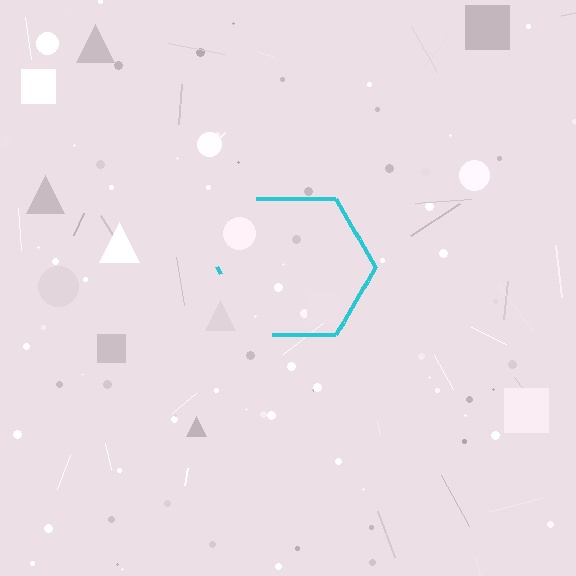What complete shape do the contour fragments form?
The contour fragments form a hexagon.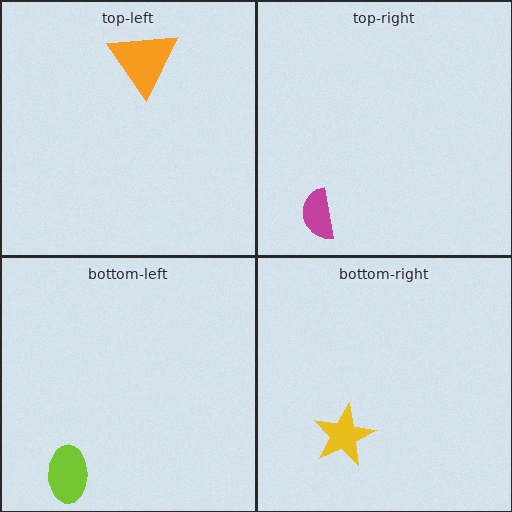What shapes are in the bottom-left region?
The lime ellipse.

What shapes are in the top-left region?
The orange triangle.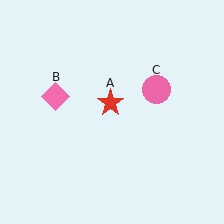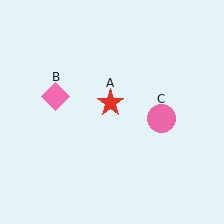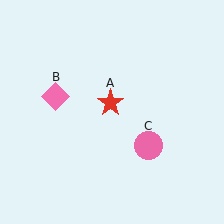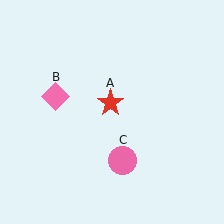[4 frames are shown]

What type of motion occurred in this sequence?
The pink circle (object C) rotated clockwise around the center of the scene.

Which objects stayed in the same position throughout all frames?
Red star (object A) and pink diamond (object B) remained stationary.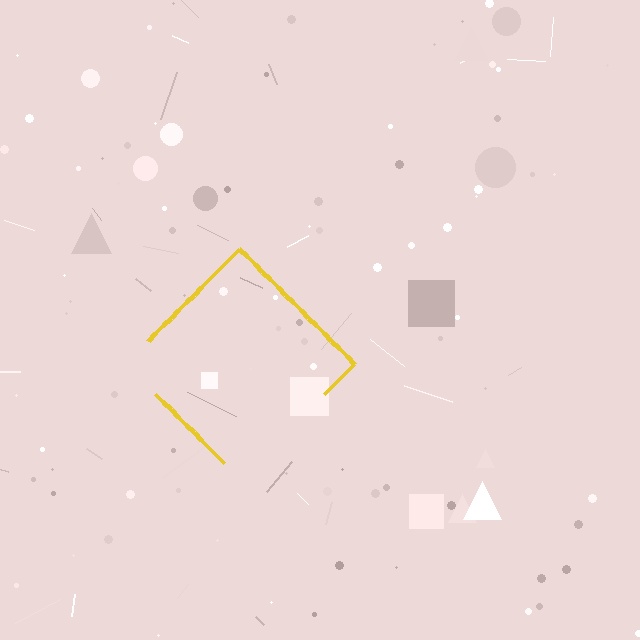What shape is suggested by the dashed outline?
The dashed outline suggests a diamond.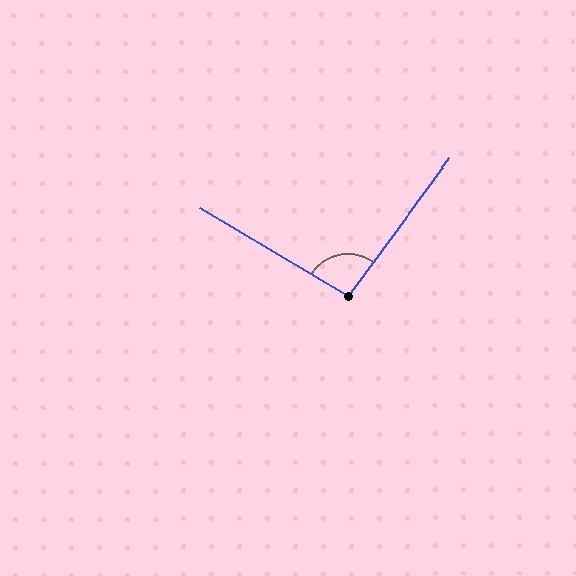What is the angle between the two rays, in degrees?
Approximately 96 degrees.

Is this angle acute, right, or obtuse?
It is obtuse.